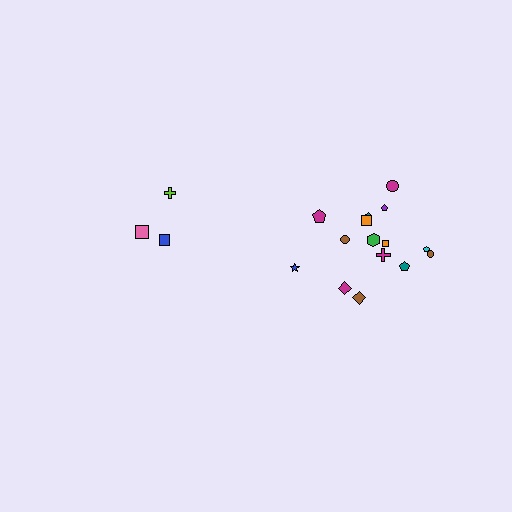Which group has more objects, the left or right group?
The right group.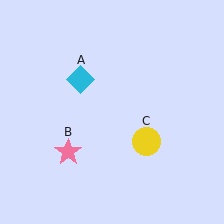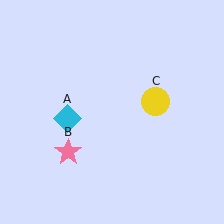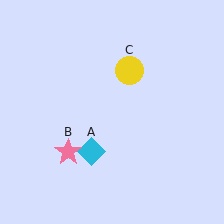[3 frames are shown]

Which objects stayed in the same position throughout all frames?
Pink star (object B) remained stationary.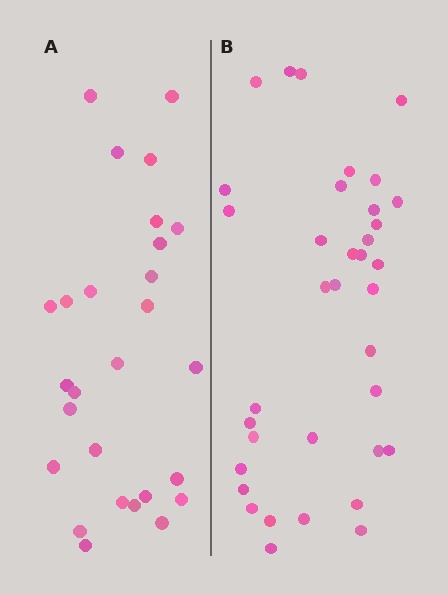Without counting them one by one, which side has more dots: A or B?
Region B (the right region) has more dots.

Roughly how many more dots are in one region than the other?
Region B has roughly 8 or so more dots than region A.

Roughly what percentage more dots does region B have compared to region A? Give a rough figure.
About 35% more.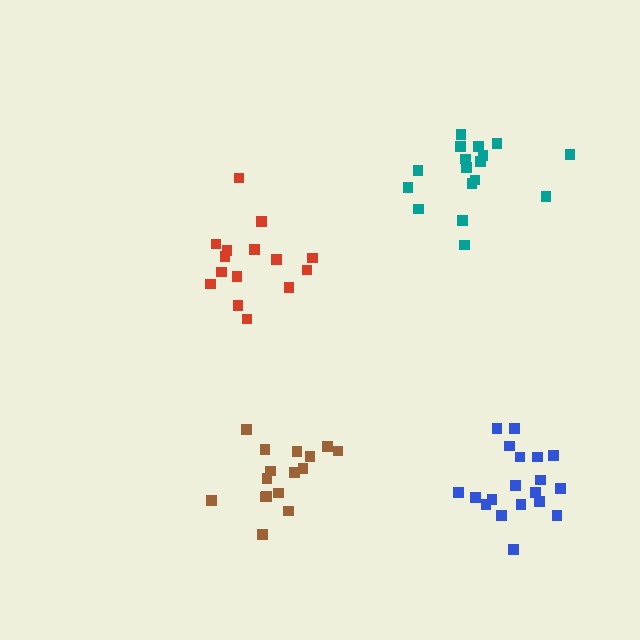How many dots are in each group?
Group 1: 16 dots, Group 2: 17 dots, Group 3: 15 dots, Group 4: 19 dots (67 total).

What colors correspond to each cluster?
The clusters are colored: brown, teal, red, blue.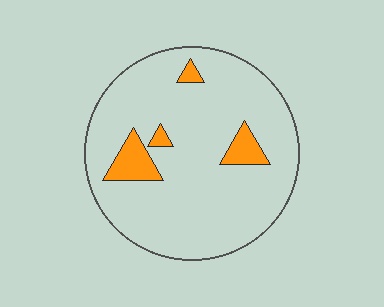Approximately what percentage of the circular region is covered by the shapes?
Approximately 10%.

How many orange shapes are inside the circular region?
4.